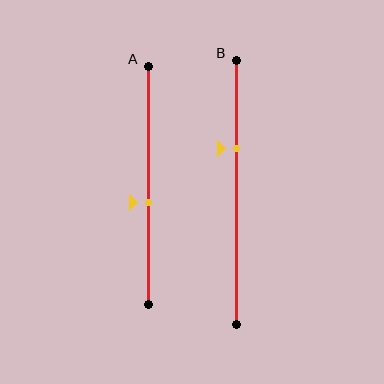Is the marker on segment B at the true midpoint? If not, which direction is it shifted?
No, the marker on segment B is shifted upward by about 17% of the segment length.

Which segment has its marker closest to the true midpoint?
Segment A has its marker closest to the true midpoint.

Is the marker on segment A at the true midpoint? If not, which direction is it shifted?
No, the marker on segment A is shifted downward by about 7% of the segment length.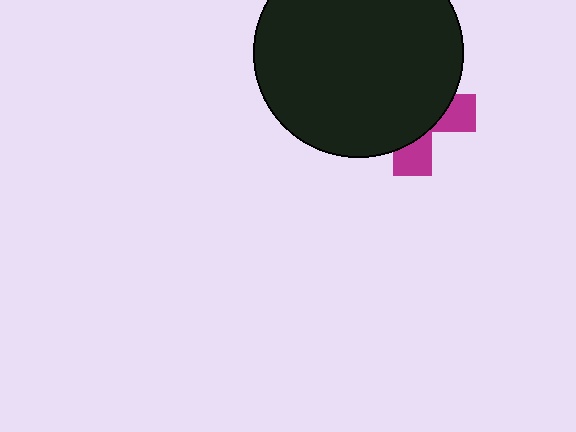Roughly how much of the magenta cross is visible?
A small part of it is visible (roughly 30%).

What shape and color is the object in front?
The object in front is a black circle.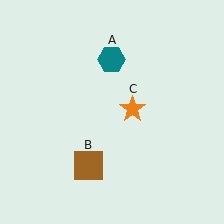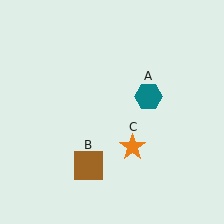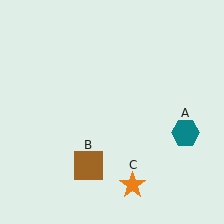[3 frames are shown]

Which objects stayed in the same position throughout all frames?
Brown square (object B) remained stationary.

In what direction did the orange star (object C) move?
The orange star (object C) moved down.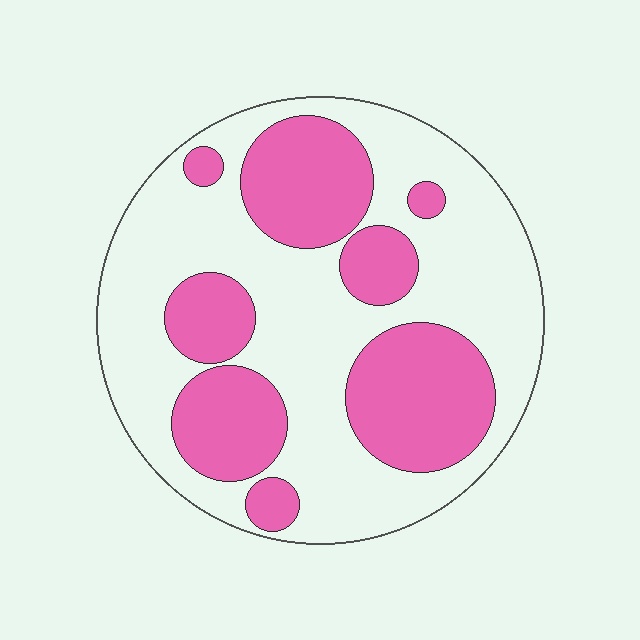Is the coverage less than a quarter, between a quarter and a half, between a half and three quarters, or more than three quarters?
Between a quarter and a half.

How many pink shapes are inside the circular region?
8.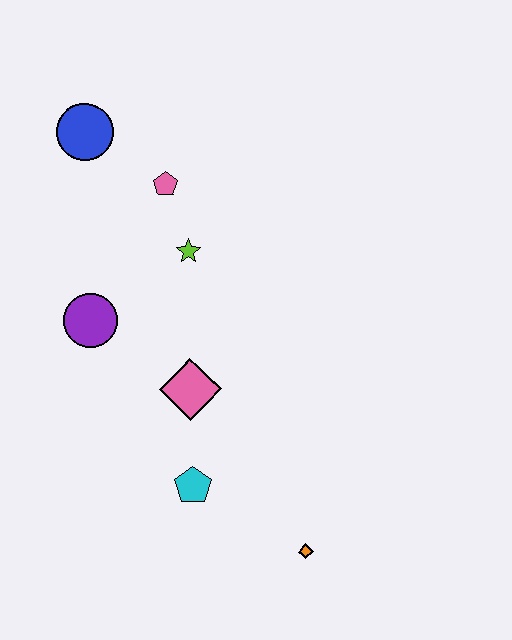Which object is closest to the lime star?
The pink pentagon is closest to the lime star.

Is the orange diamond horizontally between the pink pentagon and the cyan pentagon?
No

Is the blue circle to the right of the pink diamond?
No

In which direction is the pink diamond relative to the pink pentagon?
The pink diamond is below the pink pentagon.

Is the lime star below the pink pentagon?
Yes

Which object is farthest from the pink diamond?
The blue circle is farthest from the pink diamond.